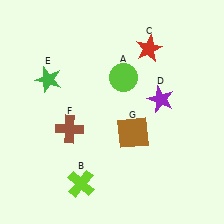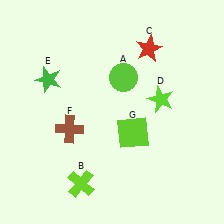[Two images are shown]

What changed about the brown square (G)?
In Image 1, G is brown. In Image 2, it changed to lime.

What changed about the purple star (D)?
In Image 1, D is purple. In Image 2, it changed to lime.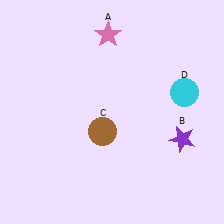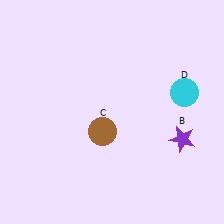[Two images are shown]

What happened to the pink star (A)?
The pink star (A) was removed in Image 2. It was in the top-left area of Image 1.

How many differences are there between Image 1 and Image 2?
There is 1 difference between the two images.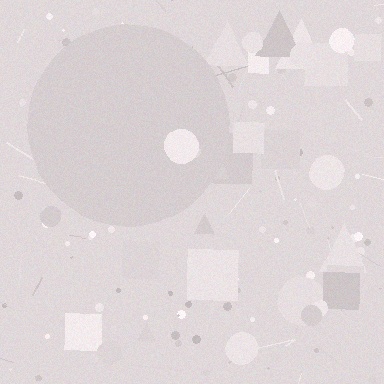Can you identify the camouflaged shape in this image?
The camouflaged shape is a circle.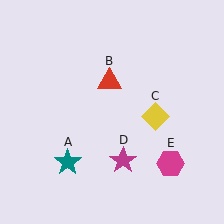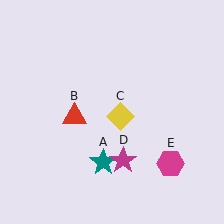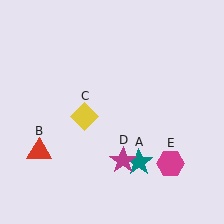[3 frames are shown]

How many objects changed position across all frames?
3 objects changed position: teal star (object A), red triangle (object B), yellow diamond (object C).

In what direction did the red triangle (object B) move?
The red triangle (object B) moved down and to the left.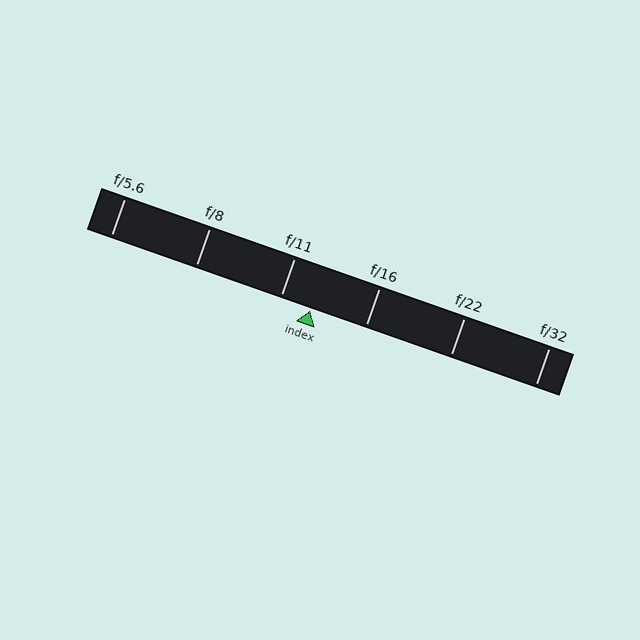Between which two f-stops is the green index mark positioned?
The index mark is between f/11 and f/16.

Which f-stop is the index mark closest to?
The index mark is closest to f/11.